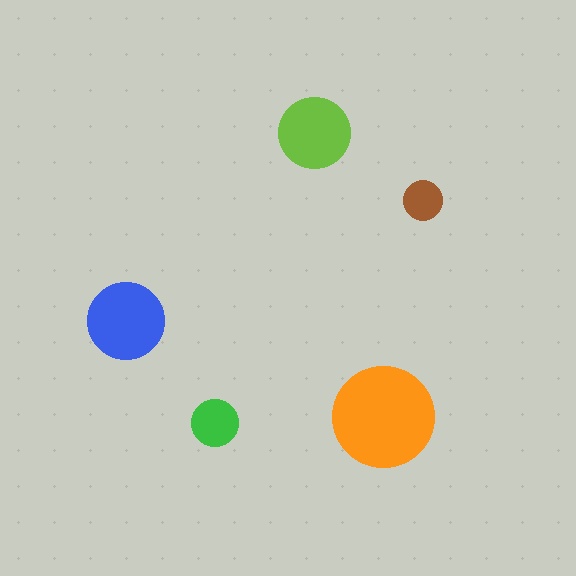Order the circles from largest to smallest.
the orange one, the blue one, the lime one, the green one, the brown one.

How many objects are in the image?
There are 5 objects in the image.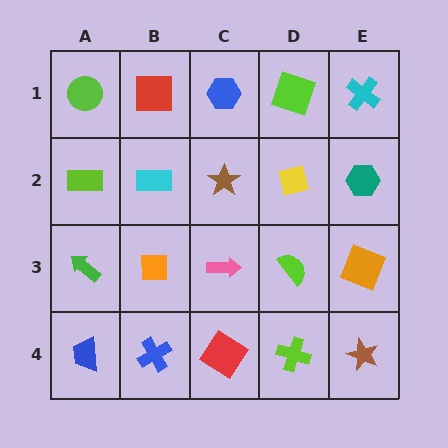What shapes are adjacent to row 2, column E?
A cyan cross (row 1, column E), an orange square (row 3, column E), a yellow diamond (row 2, column D).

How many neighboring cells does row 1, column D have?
3.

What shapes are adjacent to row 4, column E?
An orange square (row 3, column E), a lime cross (row 4, column D).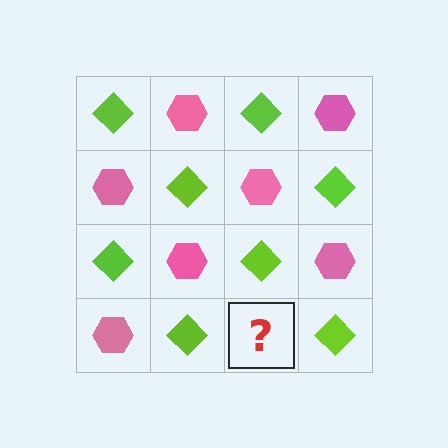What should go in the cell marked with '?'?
The missing cell should contain a pink hexagon.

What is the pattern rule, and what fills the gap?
The rule is that it alternates lime diamond and pink hexagon in a checkerboard pattern. The gap should be filled with a pink hexagon.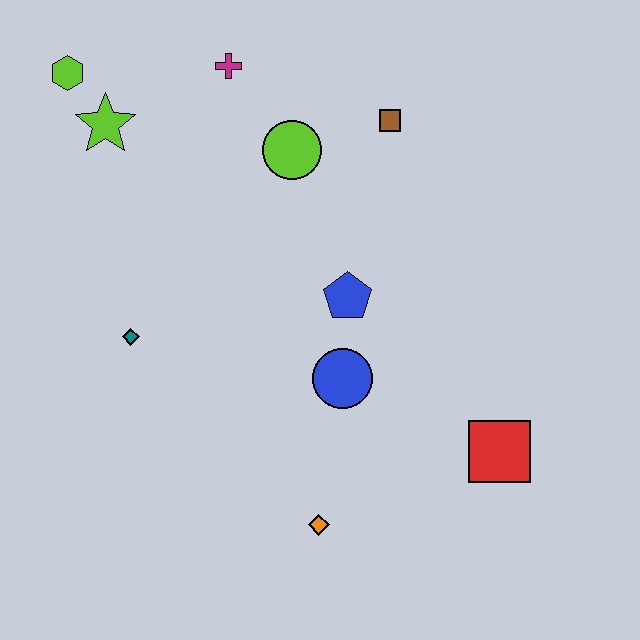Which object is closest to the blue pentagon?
The blue circle is closest to the blue pentagon.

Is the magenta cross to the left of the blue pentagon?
Yes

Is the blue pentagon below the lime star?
Yes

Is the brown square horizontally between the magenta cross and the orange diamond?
No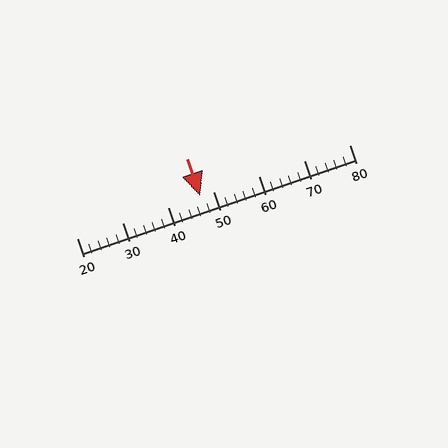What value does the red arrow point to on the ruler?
The red arrow points to approximately 47.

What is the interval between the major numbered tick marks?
The major tick marks are spaced 10 units apart.